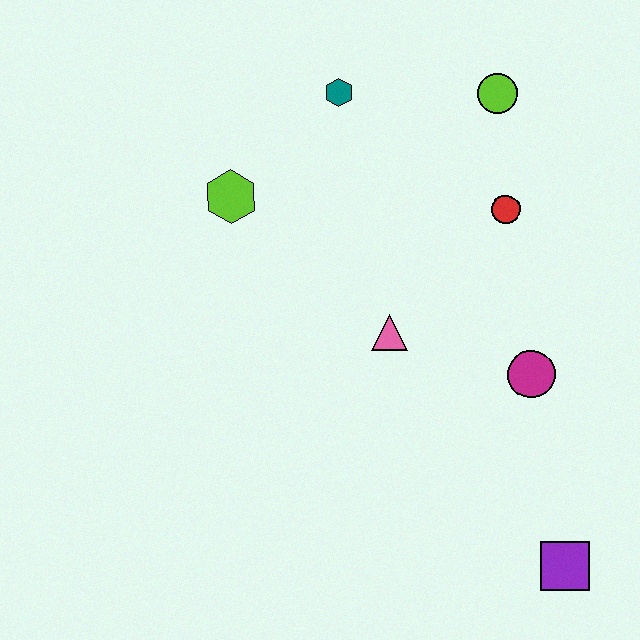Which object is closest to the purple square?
The magenta circle is closest to the purple square.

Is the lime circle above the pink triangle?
Yes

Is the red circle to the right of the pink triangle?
Yes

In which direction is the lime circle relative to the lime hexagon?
The lime circle is to the right of the lime hexagon.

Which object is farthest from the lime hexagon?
The purple square is farthest from the lime hexagon.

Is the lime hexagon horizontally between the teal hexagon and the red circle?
No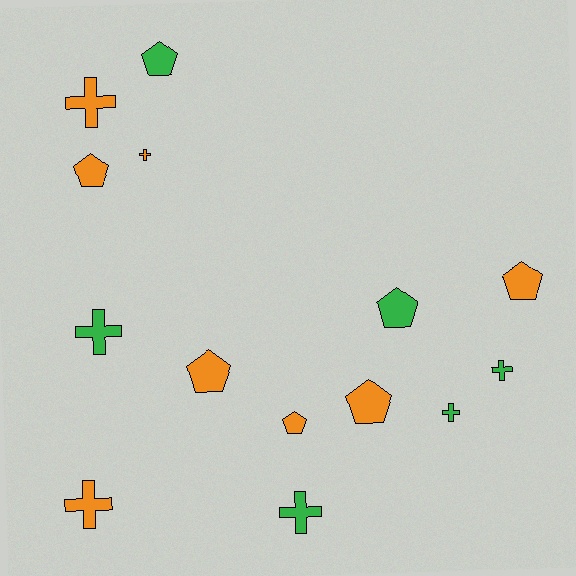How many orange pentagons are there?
There are 5 orange pentagons.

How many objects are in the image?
There are 14 objects.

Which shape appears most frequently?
Pentagon, with 7 objects.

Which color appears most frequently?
Orange, with 8 objects.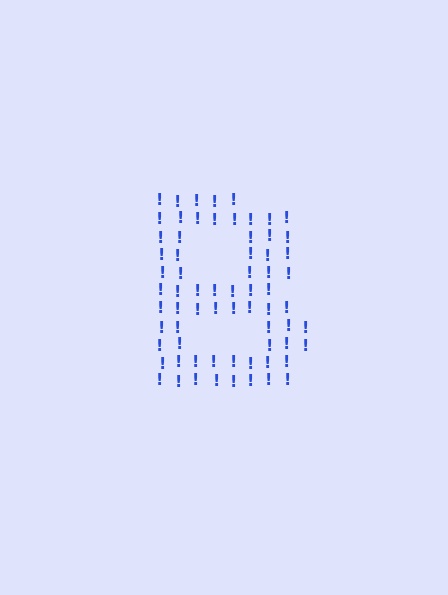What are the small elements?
The small elements are exclamation marks.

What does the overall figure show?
The overall figure shows the letter B.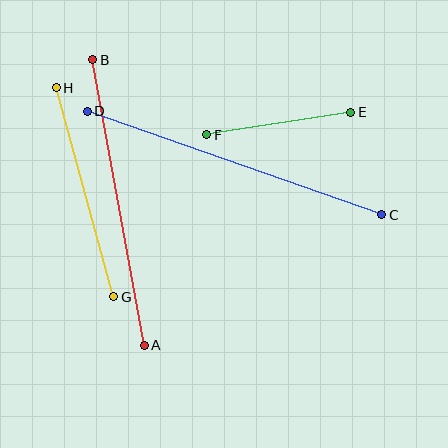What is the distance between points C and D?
The distance is approximately 312 pixels.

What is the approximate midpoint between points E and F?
The midpoint is at approximately (279, 123) pixels.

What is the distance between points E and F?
The distance is approximately 146 pixels.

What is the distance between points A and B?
The distance is approximately 290 pixels.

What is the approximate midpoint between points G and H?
The midpoint is at approximately (85, 192) pixels.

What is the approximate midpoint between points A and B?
The midpoint is at approximately (119, 202) pixels.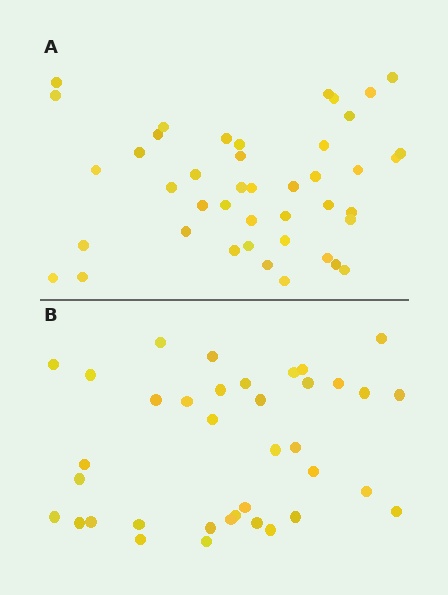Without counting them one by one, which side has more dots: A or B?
Region A (the top region) has more dots.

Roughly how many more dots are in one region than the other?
Region A has about 6 more dots than region B.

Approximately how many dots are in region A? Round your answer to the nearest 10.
About 40 dots. (The exact count is 43, which rounds to 40.)